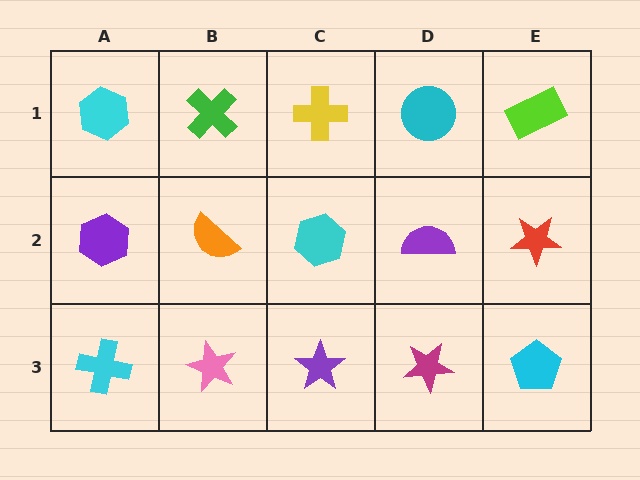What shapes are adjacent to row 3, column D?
A purple semicircle (row 2, column D), a purple star (row 3, column C), a cyan pentagon (row 3, column E).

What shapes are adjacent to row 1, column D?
A purple semicircle (row 2, column D), a yellow cross (row 1, column C), a lime rectangle (row 1, column E).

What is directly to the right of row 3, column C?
A magenta star.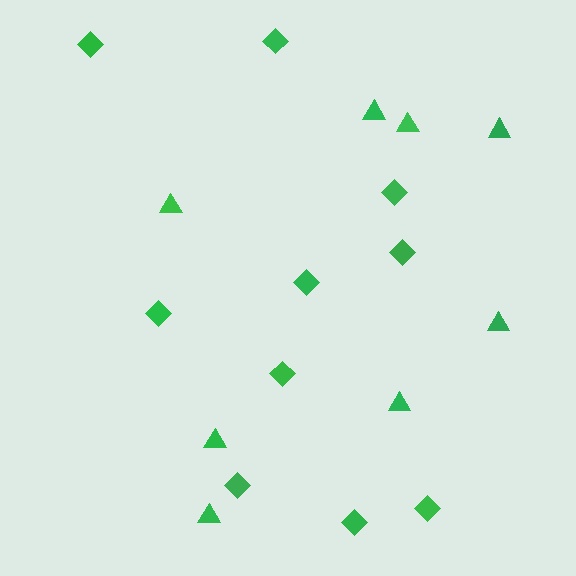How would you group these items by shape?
There are 2 groups: one group of triangles (8) and one group of diamonds (10).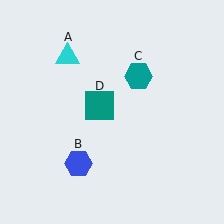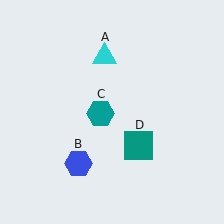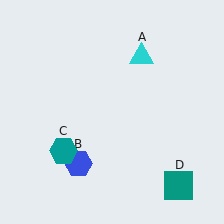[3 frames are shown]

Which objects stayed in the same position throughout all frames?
Blue hexagon (object B) remained stationary.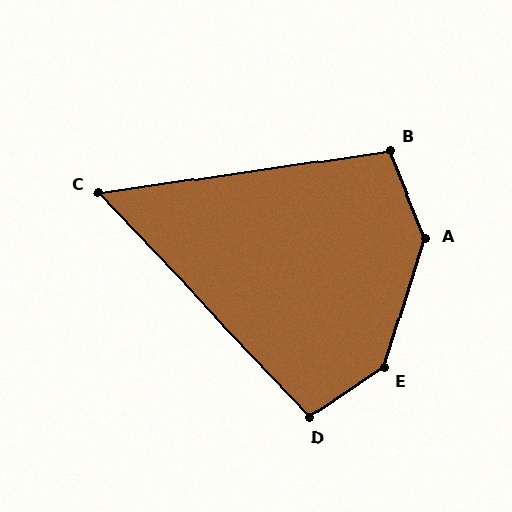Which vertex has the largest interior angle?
E, at approximately 141 degrees.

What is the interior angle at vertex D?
Approximately 100 degrees (obtuse).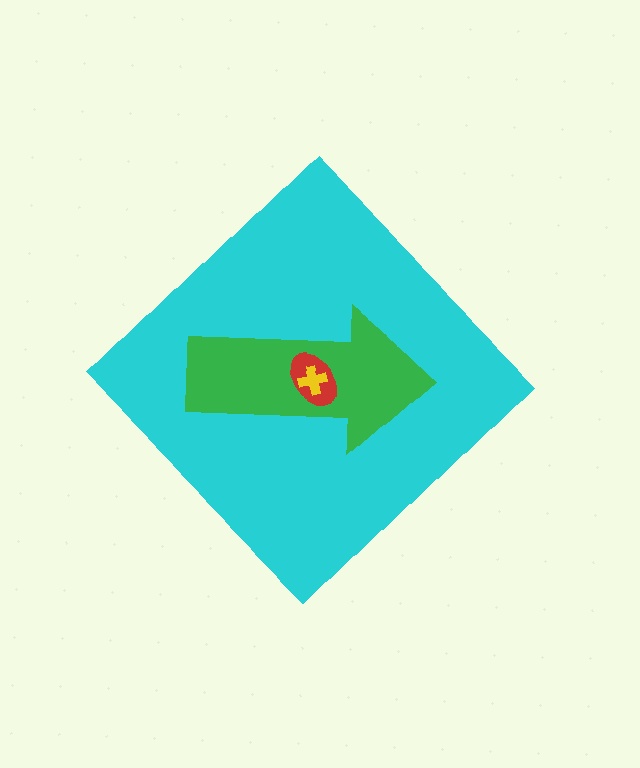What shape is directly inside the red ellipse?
The yellow cross.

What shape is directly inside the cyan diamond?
The green arrow.